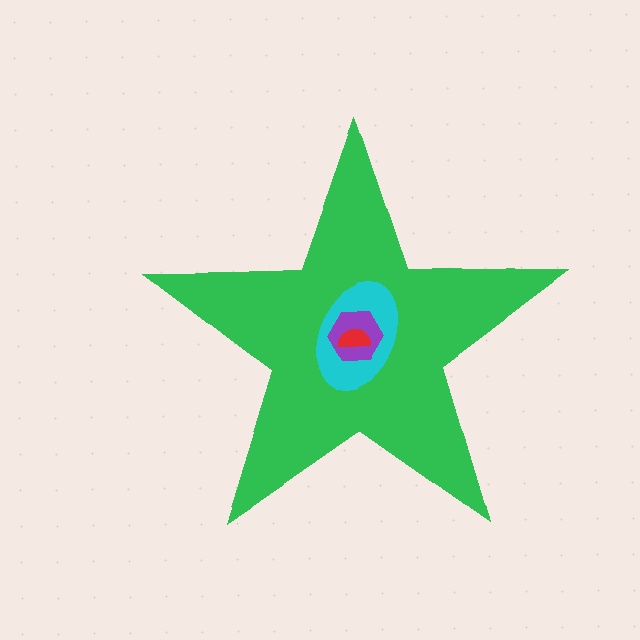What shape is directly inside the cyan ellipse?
The purple hexagon.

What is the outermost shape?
The green star.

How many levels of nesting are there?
4.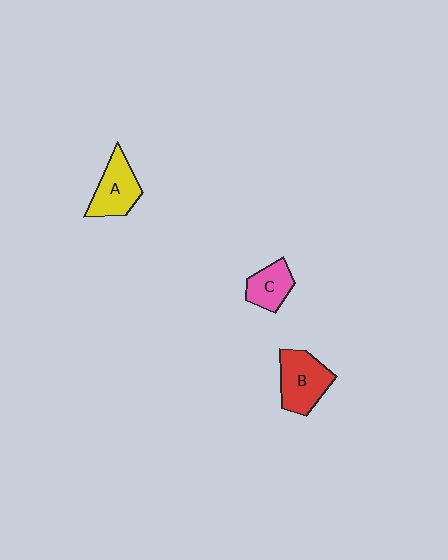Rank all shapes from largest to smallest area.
From largest to smallest: B (red), A (yellow), C (pink).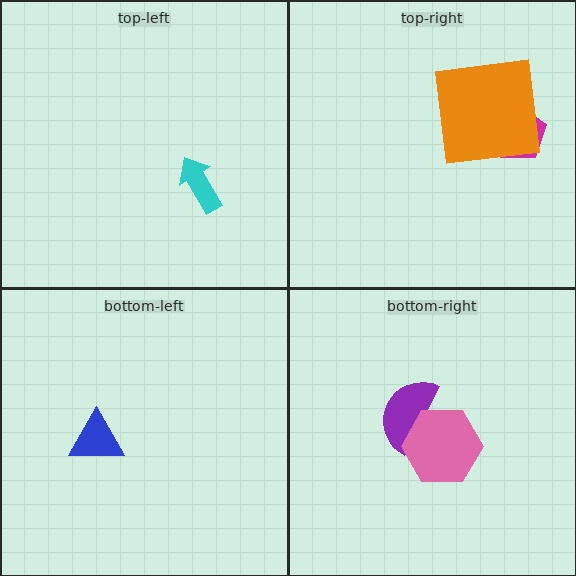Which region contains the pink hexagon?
The bottom-right region.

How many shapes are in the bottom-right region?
2.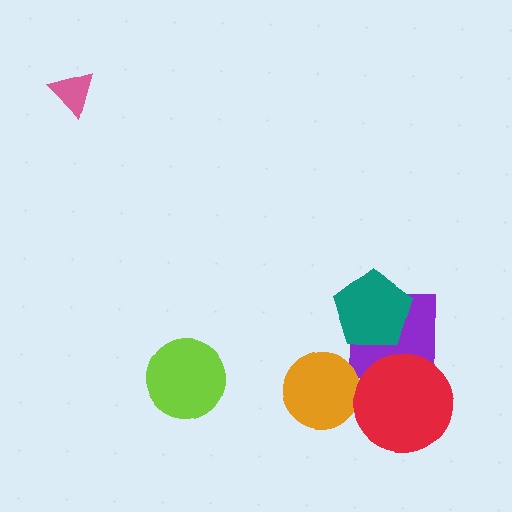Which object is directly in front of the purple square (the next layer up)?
The teal pentagon is directly in front of the purple square.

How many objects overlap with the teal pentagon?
1 object overlaps with the teal pentagon.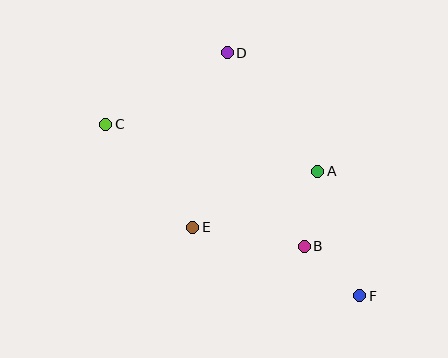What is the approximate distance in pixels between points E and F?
The distance between E and F is approximately 181 pixels.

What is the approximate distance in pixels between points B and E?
The distance between B and E is approximately 113 pixels.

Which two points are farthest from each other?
Points C and F are farthest from each other.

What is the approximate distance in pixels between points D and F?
The distance between D and F is approximately 277 pixels.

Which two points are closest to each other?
Points B and F are closest to each other.